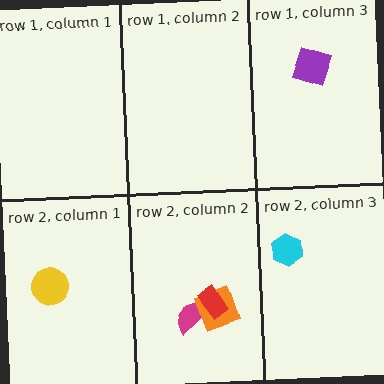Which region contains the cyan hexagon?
The row 2, column 3 region.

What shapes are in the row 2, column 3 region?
The cyan hexagon.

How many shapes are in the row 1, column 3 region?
1.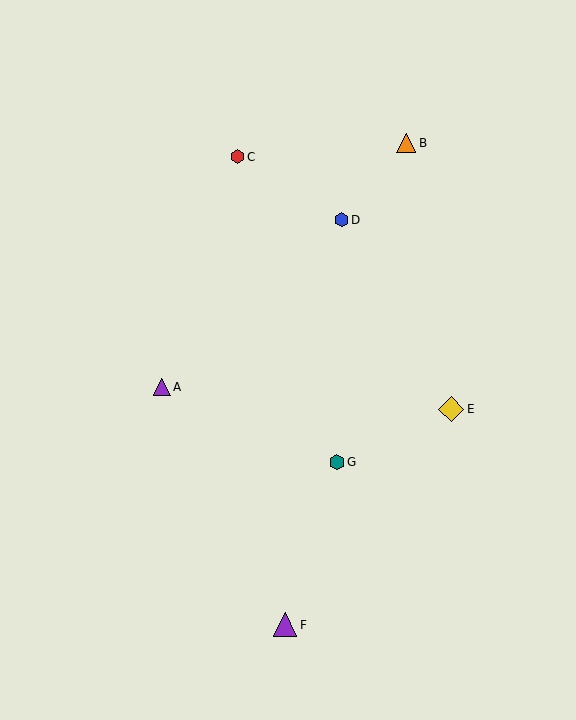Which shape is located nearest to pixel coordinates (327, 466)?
The teal hexagon (labeled G) at (337, 462) is nearest to that location.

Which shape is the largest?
The yellow diamond (labeled E) is the largest.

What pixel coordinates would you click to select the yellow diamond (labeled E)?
Click at (451, 409) to select the yellow diamond E.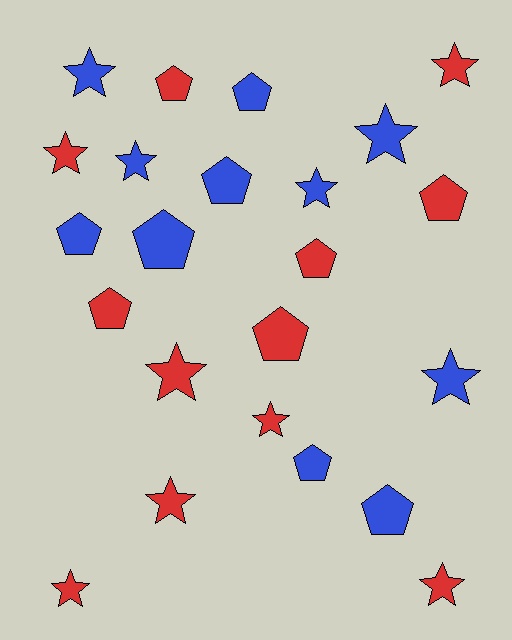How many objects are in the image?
There are 23 objects.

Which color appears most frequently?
Red, with 12 objects.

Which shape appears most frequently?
Star, with 12 objects.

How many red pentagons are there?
There are 5 red pentagons.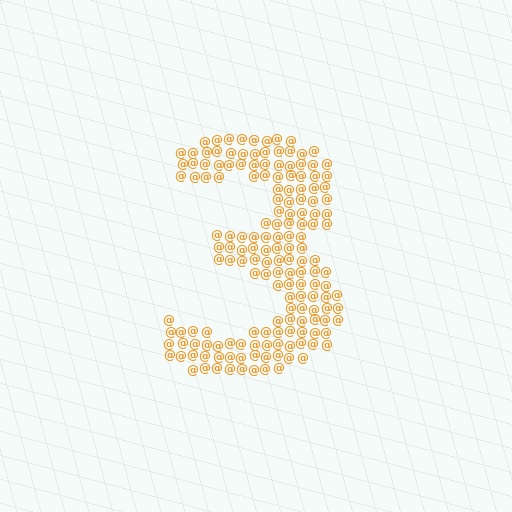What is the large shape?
The large shape is the digit 3.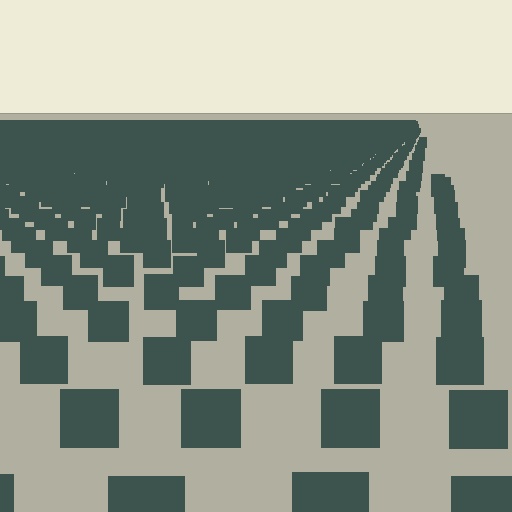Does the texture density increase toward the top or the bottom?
Density increases toward the top.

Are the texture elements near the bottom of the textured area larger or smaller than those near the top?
Larger. Near the bottom, elements are closer to the viewer and appear at a bigger on-screen size.